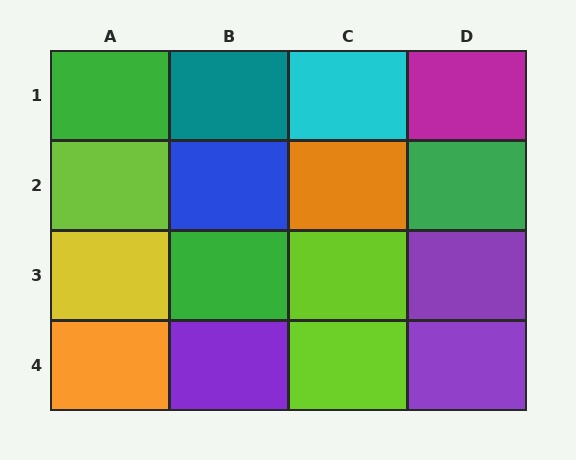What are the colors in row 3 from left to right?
Yellow, green, lime, purple.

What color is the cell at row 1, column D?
Magenta.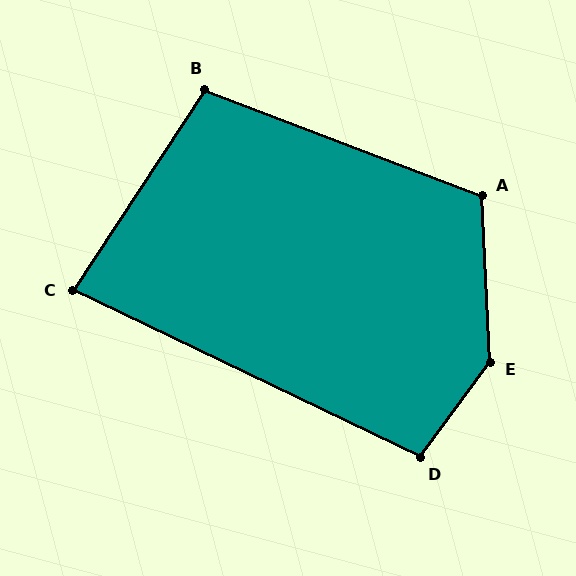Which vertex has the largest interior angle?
E, at approximately 141 degrees.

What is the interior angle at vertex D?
Approximately 101 degrees (obtuse).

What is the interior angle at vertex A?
Approximately 114 degrees (obtuse).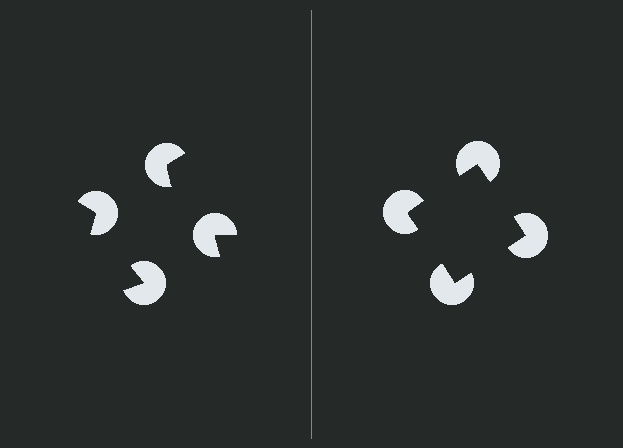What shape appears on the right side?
An illusory square.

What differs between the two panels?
The pac-man discs are positioned identically on both sides; only the wedge orientations differ. On the right they align to a square; on the left they are misaligned.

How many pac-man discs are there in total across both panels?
8 — 4 on each side.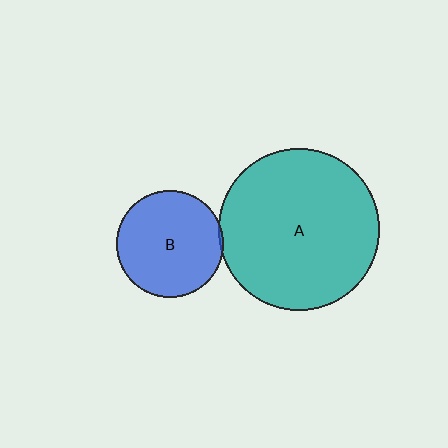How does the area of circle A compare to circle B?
Approximately 2.3 times.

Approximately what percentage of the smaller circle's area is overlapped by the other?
Approximately 5%.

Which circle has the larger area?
Circle A (teal).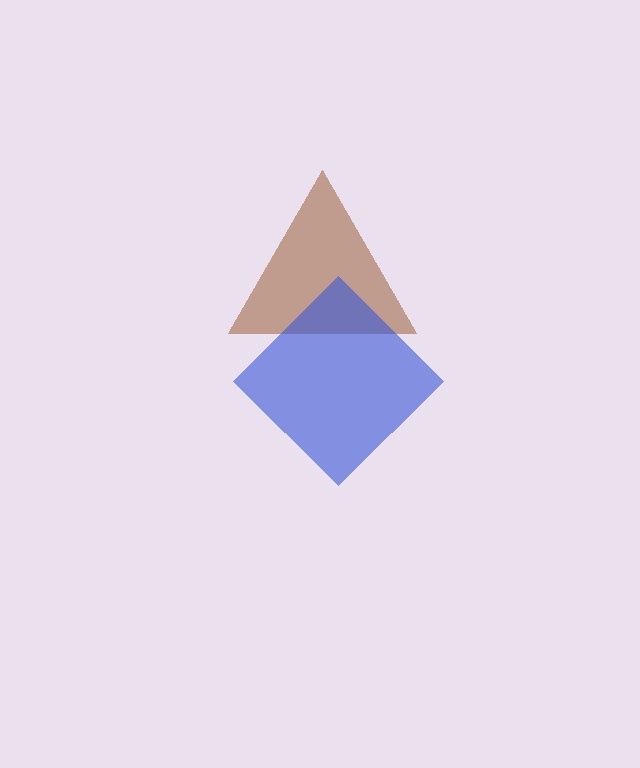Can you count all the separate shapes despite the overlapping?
Yes, there are 2 separate shapes.